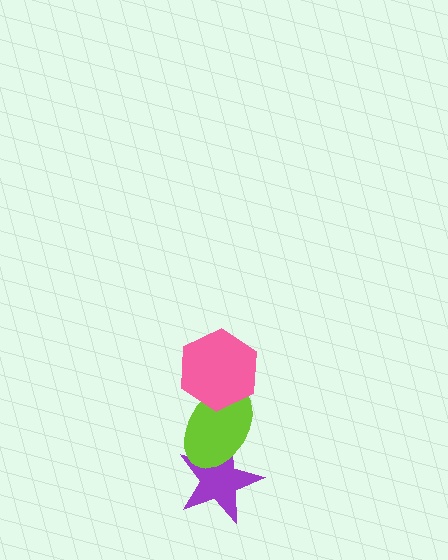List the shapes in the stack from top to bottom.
From top to bottom: the pink hexagon, the lime ellipse, the purple star.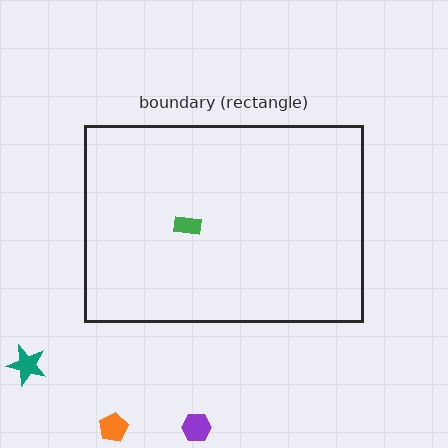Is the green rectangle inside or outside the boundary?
Inside.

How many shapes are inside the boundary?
1 inside, 3 outside.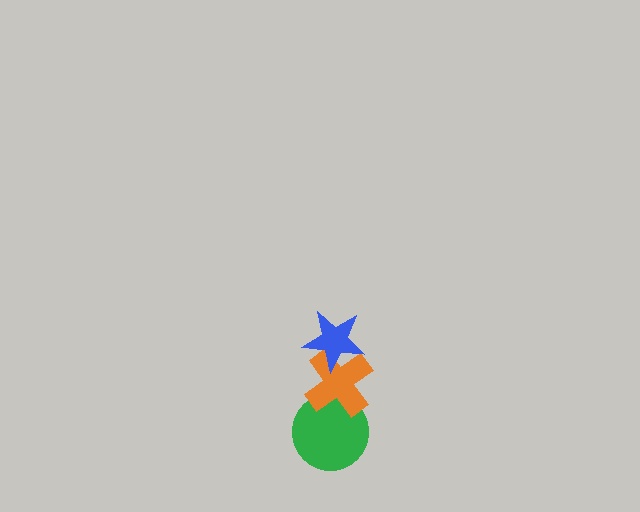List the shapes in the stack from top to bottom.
From top to bottom: the blue star, the orange cross, the green circle.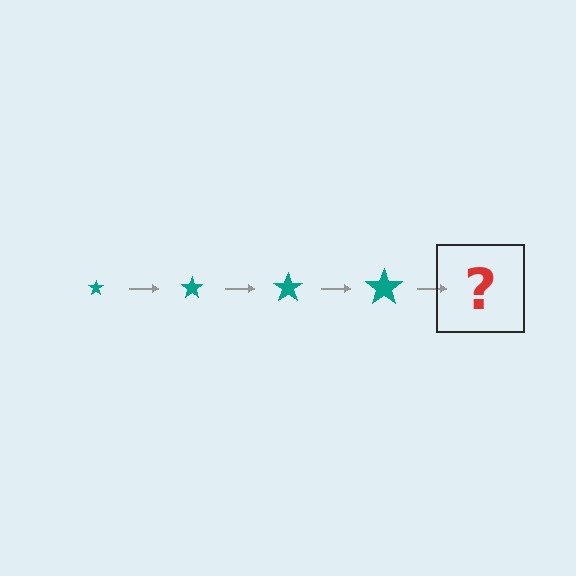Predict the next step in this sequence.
The next step is a teal star, larger than the previous one.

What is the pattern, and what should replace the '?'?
The pattern is that the star gets progressively larger each step. The '?' should be a teal star, larger than the previous one.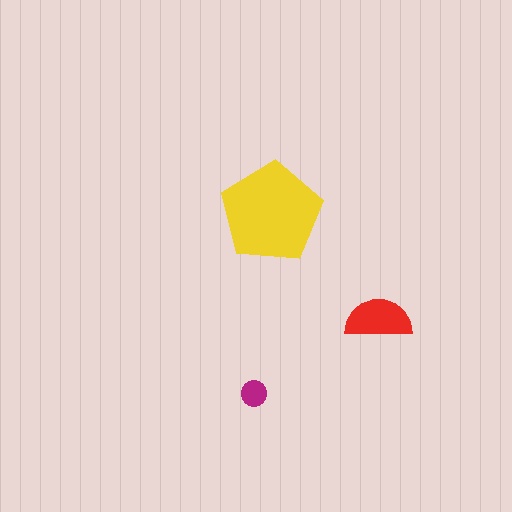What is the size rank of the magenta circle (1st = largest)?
3rd.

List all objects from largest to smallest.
The yellow pentagon, the red semicircle, the magenta circle.